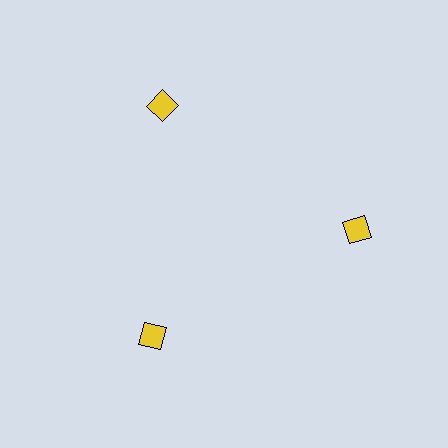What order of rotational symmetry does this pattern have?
This pattern has 3-fold rotational symmetry.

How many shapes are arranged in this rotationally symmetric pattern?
There are 3 shapes, arranged in 3 groups of 1.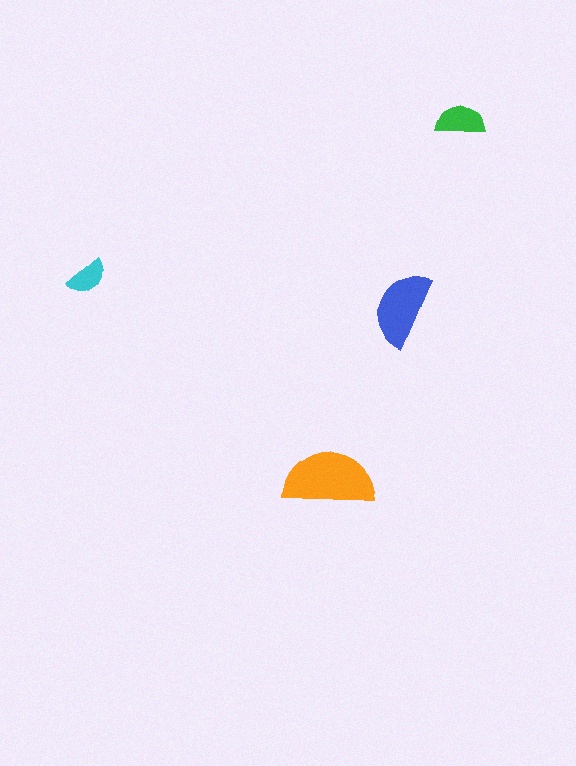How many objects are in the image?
There are 4 objects in the image.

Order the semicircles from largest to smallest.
the orange one, the blue one, the green one, the cyan one.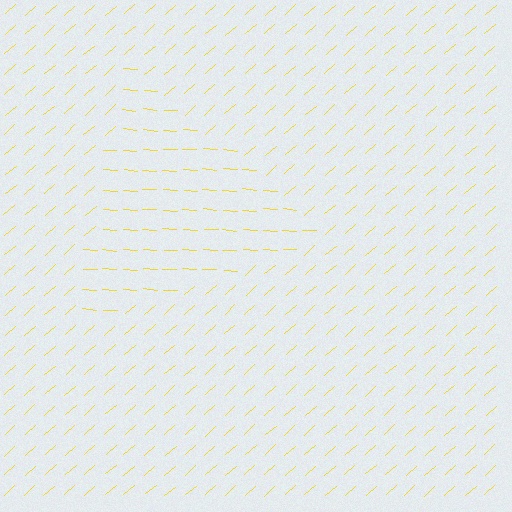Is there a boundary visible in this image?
Yes, there is a texture boundary formed by a change in line orientation.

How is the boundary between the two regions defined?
The boundary is defined purely by a change in line orientation (approximately 45 degrees difference). All lines are the same color and thickness.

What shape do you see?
I see a triangle.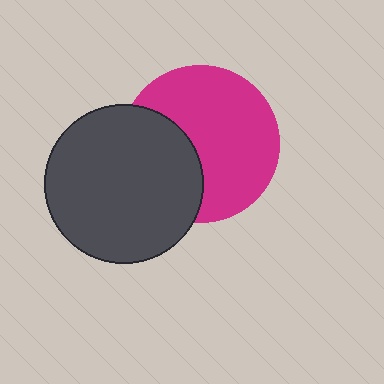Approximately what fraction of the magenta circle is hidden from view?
Roughly 35% of the magenta circle is hidden behind the dark gray circle.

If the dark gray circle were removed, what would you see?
You would see the complete magenta circle.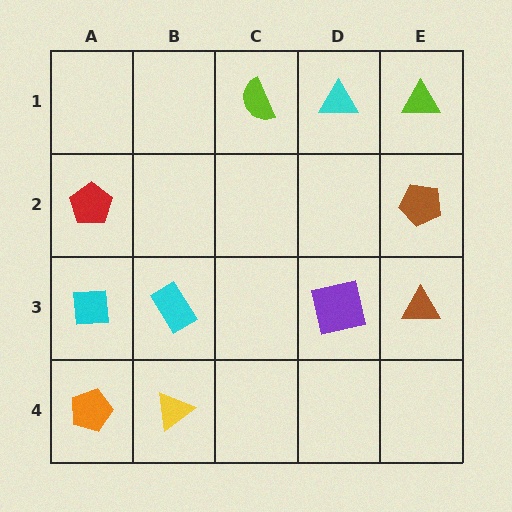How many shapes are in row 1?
3 shapes.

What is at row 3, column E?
A brown triangle.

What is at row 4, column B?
A yellow triangle.